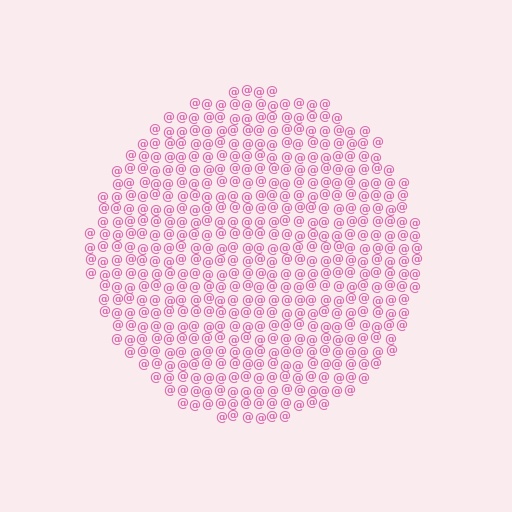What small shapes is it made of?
It is made of small at signs.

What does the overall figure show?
The overall figure shows a circle.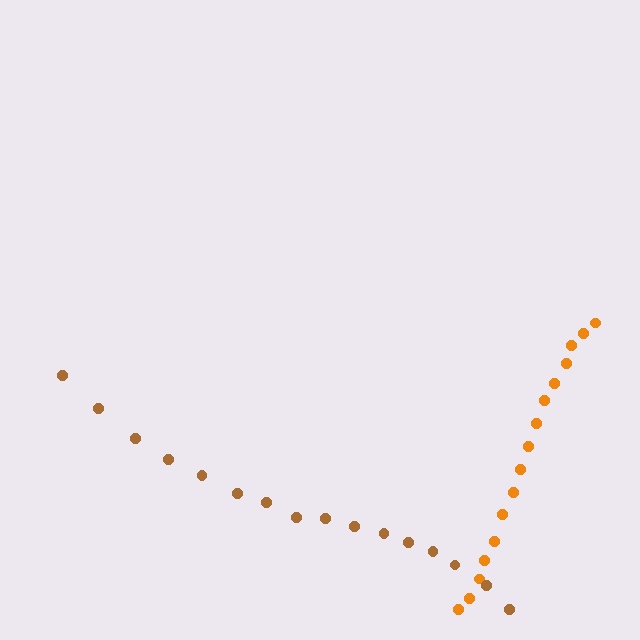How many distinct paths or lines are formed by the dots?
There are 2 distinct paths.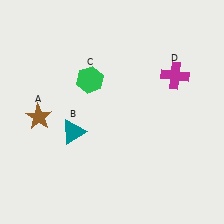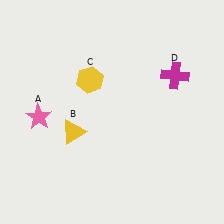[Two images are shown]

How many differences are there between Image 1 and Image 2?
There are 3 differences between the two images.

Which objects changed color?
A changed from brown to pink. B changed from teal to yellow. C changed from green to yellow.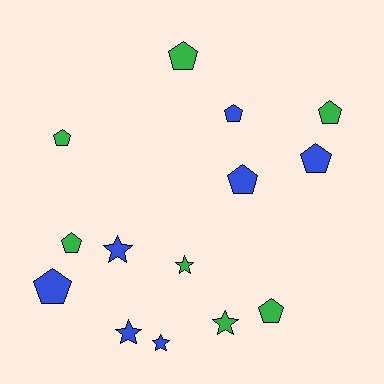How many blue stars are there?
There are 3 blue stars.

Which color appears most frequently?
Blue, with 7 objects.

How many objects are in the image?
There are 14 objects.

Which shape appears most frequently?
Pentagon, with 9 objects.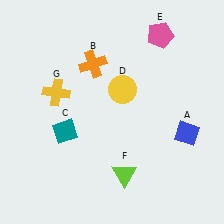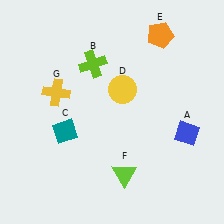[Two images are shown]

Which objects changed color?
B changed from orange to lime. E changed from pink to orange.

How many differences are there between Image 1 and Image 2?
There are 2 differences between the two images.